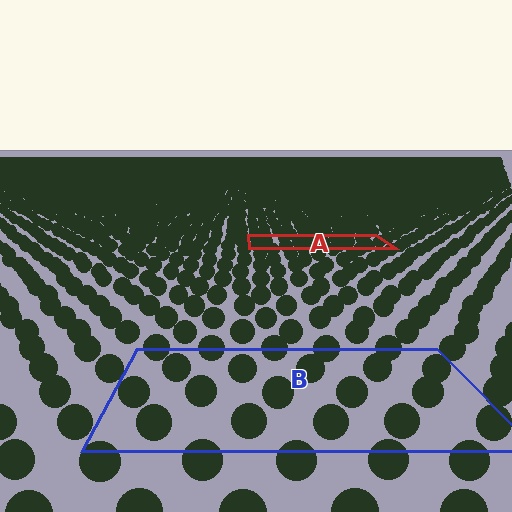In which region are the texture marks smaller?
The texture marks are smaller in region A, because it is farther away.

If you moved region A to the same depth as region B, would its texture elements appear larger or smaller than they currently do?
They would appear larger. At a closer depth, the same texture elements are projected at a bigger on-screen size.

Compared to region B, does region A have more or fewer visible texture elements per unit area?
Region A has more texture elements per unit area — they are packed more densely because it is farther away.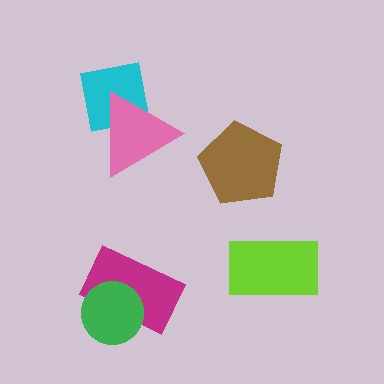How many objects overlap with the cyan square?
1 object overlaps with the cyan square.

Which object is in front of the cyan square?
The pink triangle is in front of the cyan square.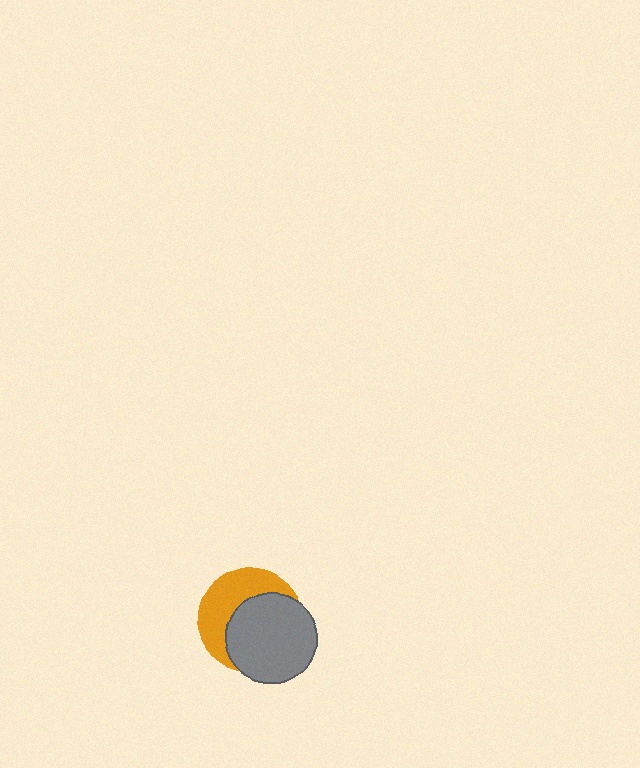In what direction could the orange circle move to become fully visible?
The orange circle could move toward the upper-left. That would shift it out from behind the gray circle entirely.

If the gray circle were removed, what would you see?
You would see the complete orange circle.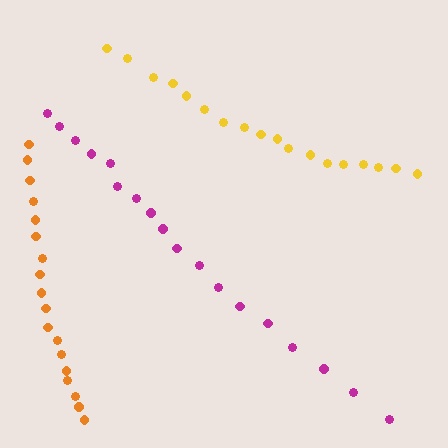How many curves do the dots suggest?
There are 3 distinct paths.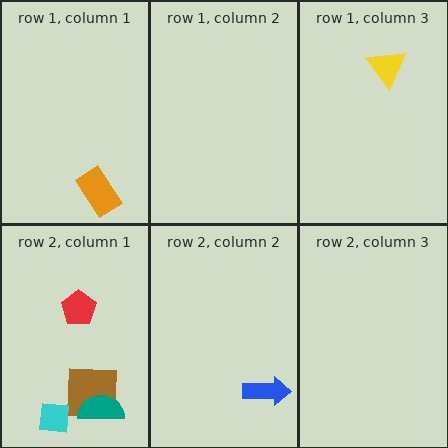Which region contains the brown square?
The row 2, column 1 region.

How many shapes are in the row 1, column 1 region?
1.